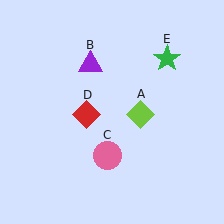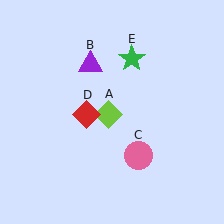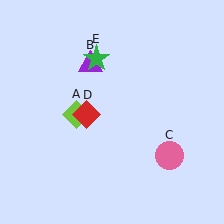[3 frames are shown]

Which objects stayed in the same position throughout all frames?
Purple triangle (object B) and red diamond (object D) remained stationary.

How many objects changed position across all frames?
3 objects changed position: lime diamond (object A), pink circle (object C), green star (object E).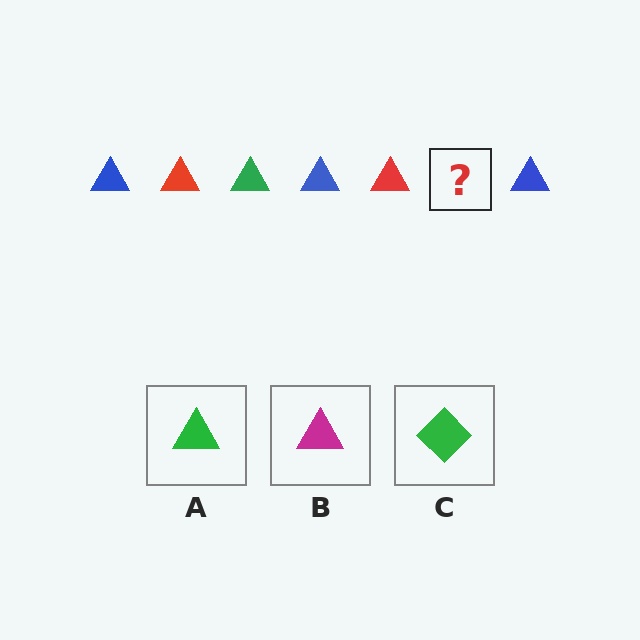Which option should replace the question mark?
Option A.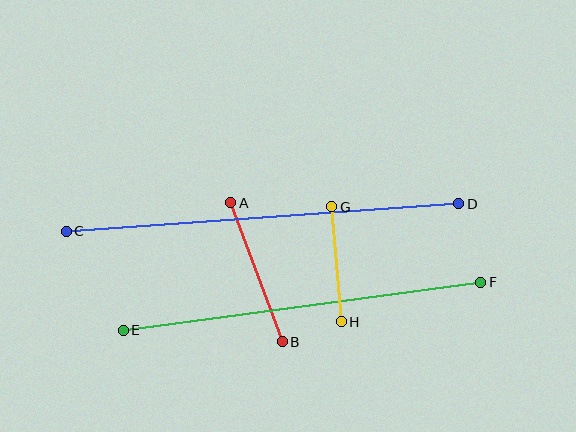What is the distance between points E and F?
The distance is approximately 361 pixels.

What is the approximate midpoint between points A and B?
The midpoint is at approximately (257, 272) pixels.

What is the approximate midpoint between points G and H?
The midpoint is at approximately (337, 264) pixels.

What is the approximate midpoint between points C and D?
The midpoint is at approximately (262, 218) pixels.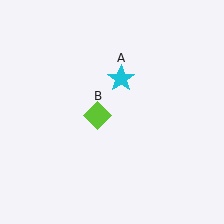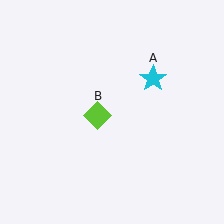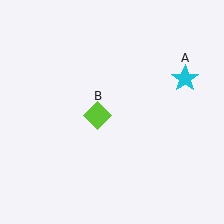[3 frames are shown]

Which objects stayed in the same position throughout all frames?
Lime diamond (object B) remained stationary.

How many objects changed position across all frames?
1 object changed position: cyan star (object A).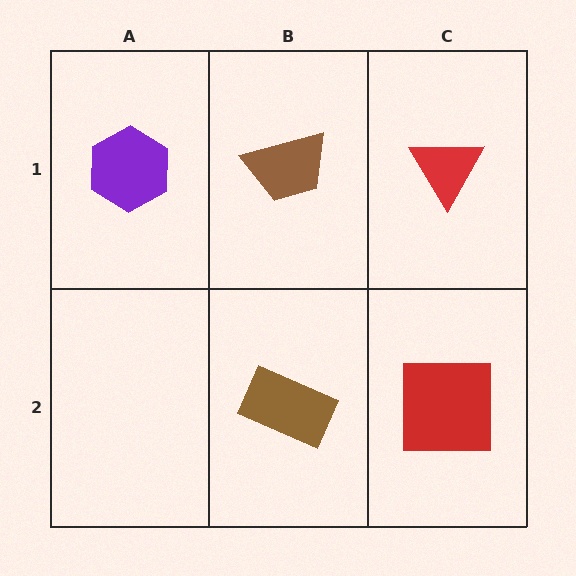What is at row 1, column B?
A brown trapezoid.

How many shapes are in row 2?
2 shapes.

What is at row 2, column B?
A brown rectangle.